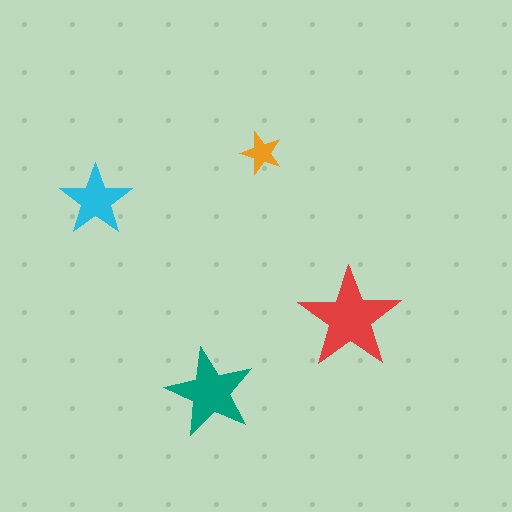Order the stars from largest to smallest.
the red one, the teal one, the cyan one, the orange one.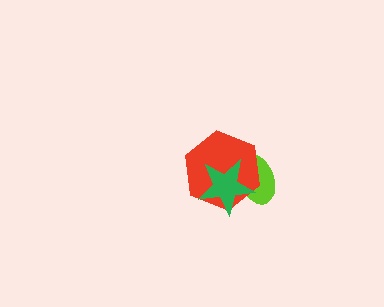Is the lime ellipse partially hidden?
Yes, it is partially covered by another shape.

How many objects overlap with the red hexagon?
2 objects overlap with the red hexagon.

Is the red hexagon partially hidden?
Yes, it is partially covered by another shape.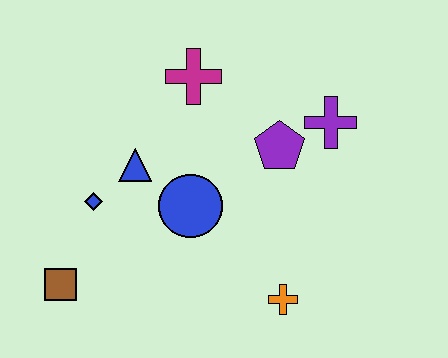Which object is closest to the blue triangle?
The blue diamond is closest to the blue triangle.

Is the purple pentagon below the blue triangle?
No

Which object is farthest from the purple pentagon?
The brown square is farthest from the purple pentagon.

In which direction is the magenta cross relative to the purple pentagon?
The magenta cross is to the left of the purple pentagon.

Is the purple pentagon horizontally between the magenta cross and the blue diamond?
No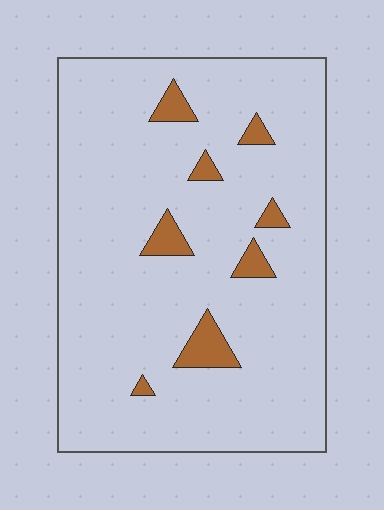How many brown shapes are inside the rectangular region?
8.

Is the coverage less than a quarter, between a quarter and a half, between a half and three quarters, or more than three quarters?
Less than a quarter.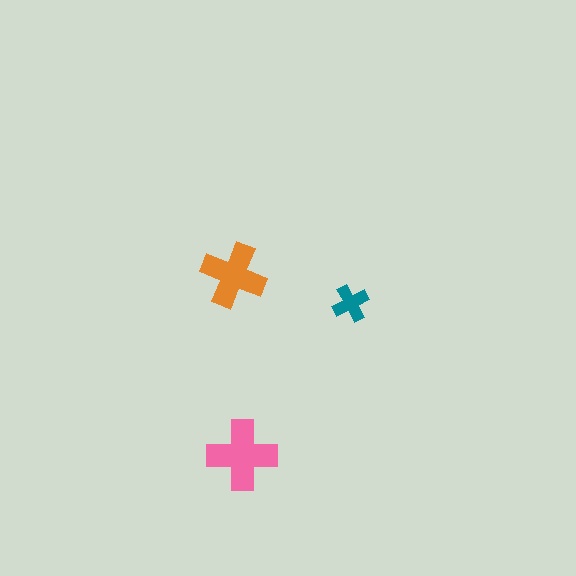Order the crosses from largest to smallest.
the pink one, the orange one, the teal one.